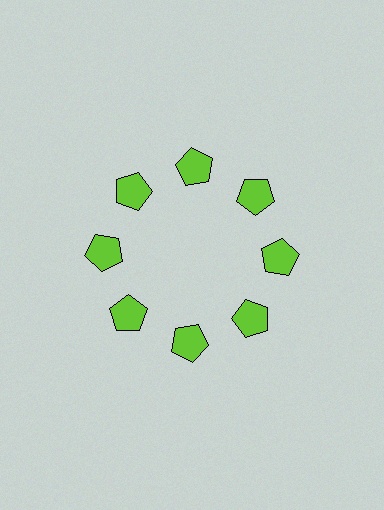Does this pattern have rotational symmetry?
Yes, this pattern has 8-fold rotational symmetry. It looks the same after rotating 45 degrees around the center.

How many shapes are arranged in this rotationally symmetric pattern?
There are 8 shapes, arranged in 8 groups of 1.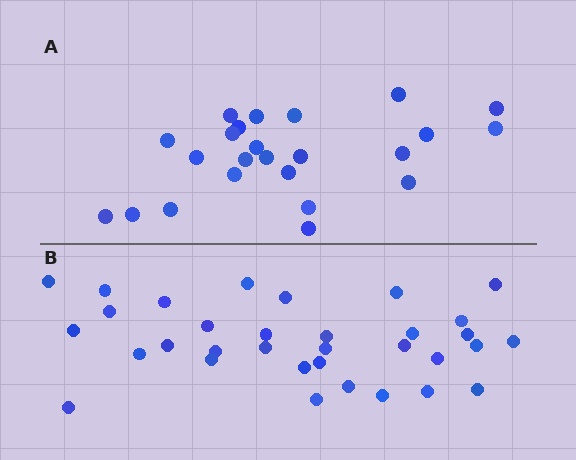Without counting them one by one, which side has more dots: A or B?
Region B (the bottom region) has more dots.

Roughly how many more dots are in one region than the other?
Region B has roughly 8 or so more dots than region A.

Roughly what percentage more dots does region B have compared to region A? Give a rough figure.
About 40% more.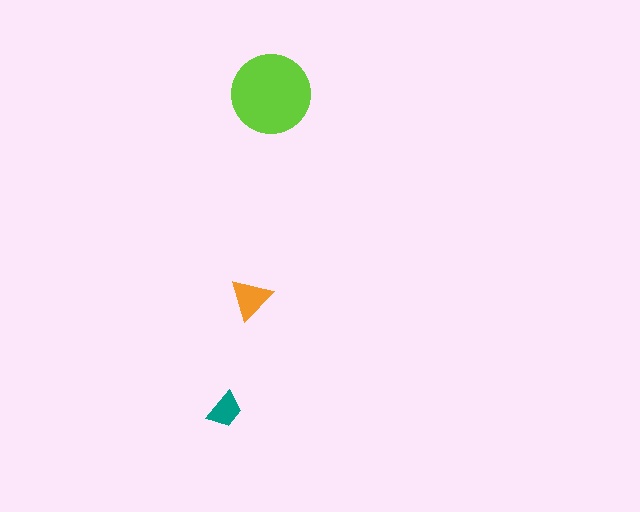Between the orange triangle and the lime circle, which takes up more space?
The lime circle.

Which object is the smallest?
The teal trapezoid.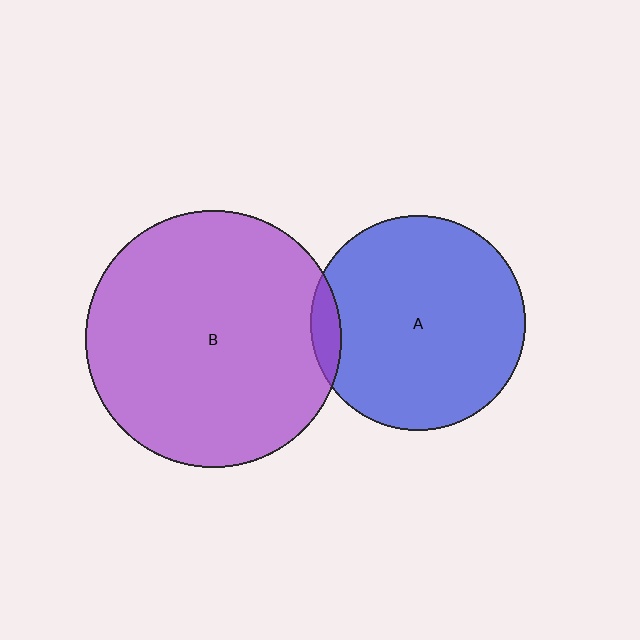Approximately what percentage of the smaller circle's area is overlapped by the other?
Approximately 5%.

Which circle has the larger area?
Circle B (purple).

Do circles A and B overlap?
Yes.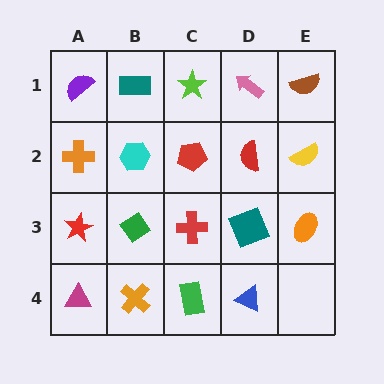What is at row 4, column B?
An orange cross.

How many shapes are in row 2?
5 shapes.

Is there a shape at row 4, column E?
No, that cell is empty.